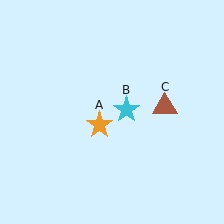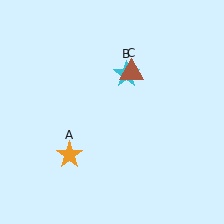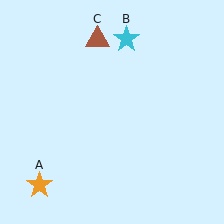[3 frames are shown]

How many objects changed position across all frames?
3 objects changed position: orange star (object A), cyan star (object B), brown triangle (object C).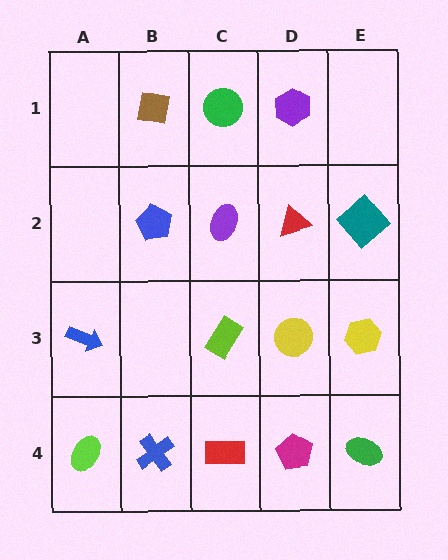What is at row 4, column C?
A red rectangle.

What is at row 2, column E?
A teal diamond.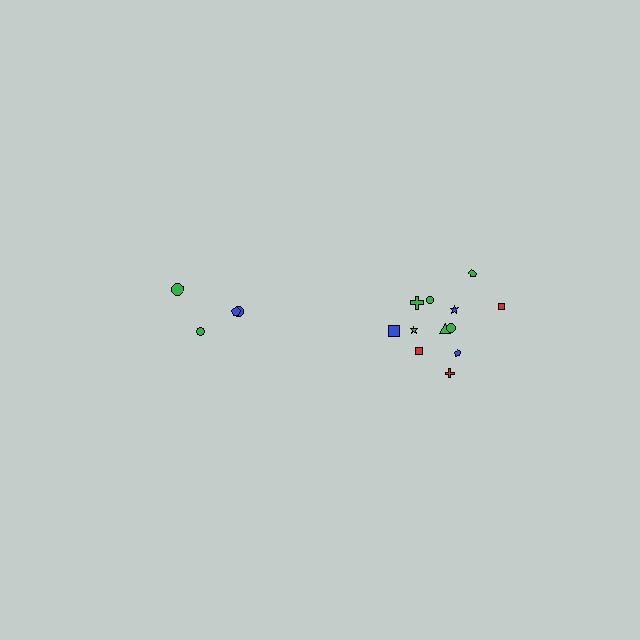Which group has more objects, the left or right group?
The right group.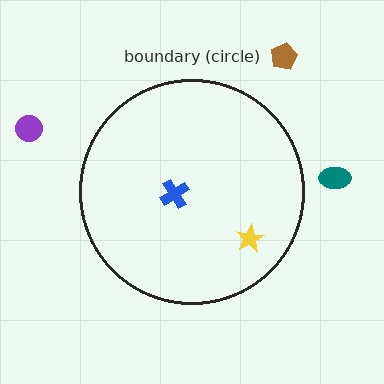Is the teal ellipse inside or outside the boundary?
Outside.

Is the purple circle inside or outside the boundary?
Outside.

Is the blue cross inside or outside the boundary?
Inside.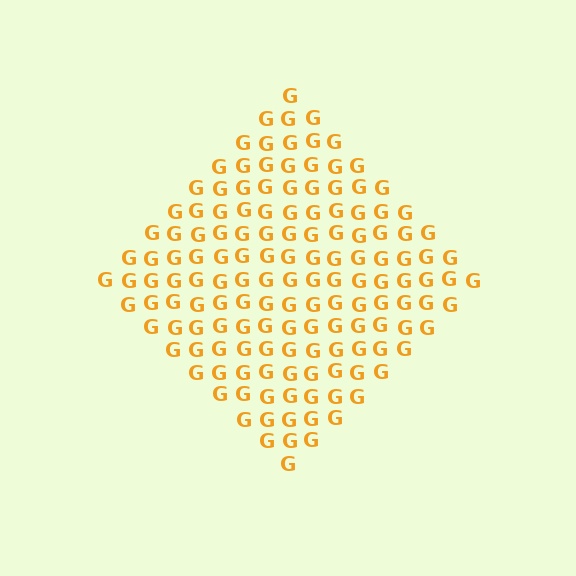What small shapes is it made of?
It is made of small letter G's.